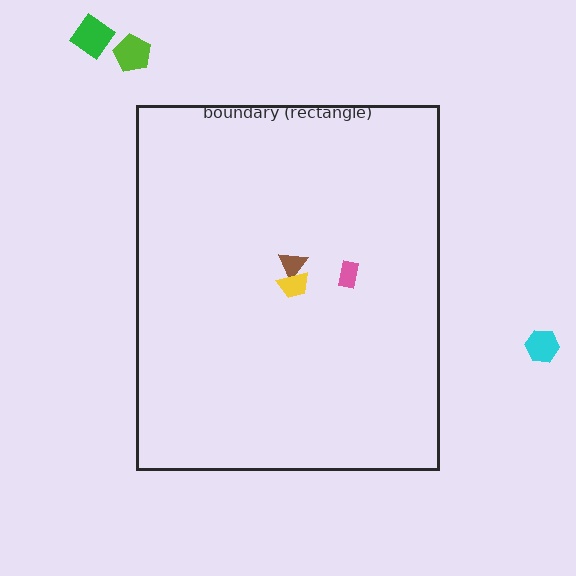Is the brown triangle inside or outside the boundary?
Inside.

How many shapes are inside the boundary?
3 inside, 3 outside.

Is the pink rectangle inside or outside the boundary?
Inside.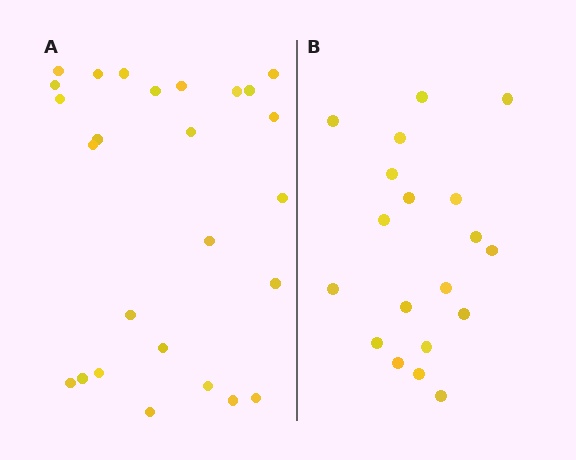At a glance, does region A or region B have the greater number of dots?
Region A (the left region) has more dots.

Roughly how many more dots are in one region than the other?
Region A has roughly 8 or so more dots than region B.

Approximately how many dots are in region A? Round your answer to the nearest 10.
About 30 dots. (The exact count is 26, which rounds to 30.)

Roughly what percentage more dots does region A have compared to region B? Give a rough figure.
About 35% more.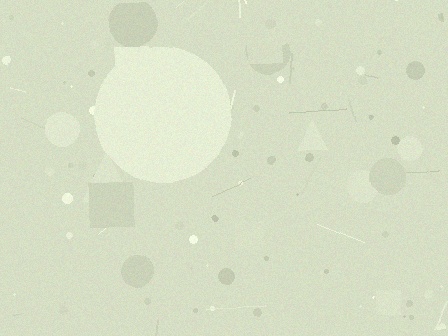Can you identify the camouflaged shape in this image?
The camouflaged shape is a circle.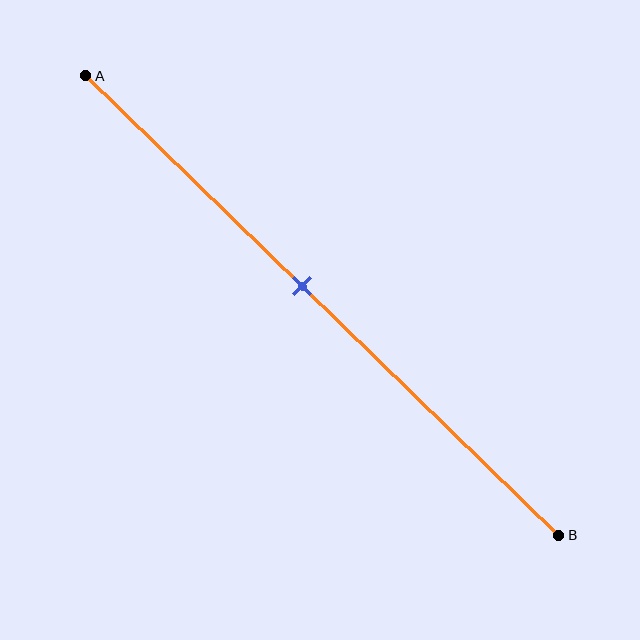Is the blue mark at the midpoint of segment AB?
No, the mark is at about 45% from A, not at the 50% midpoint.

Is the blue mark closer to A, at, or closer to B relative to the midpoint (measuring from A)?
The blue mark is closer to point A than the midpoint of segment AB.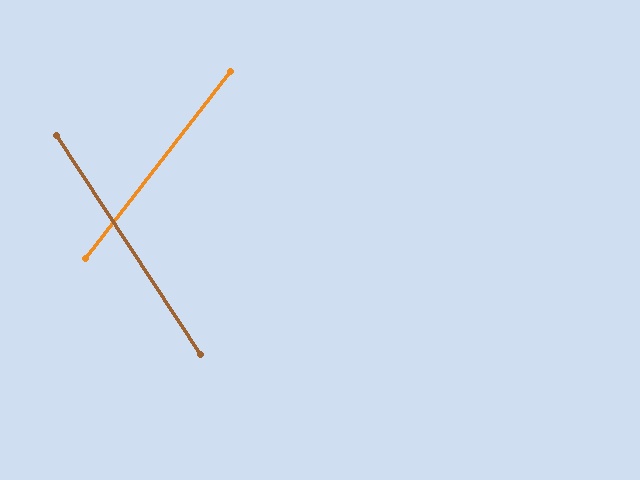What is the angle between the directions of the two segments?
Approximately 71 degrees.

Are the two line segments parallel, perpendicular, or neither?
Neither parallel nor perpendicular — they differ by about 71°.